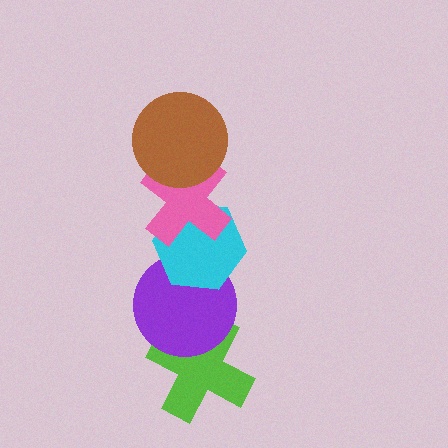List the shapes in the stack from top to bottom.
From top to bottom: the brown circle, the pink cross, the cyan hexagon, the purple circle, the lime cross.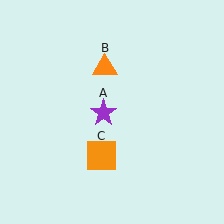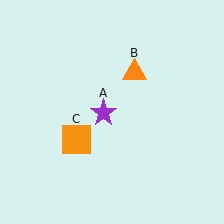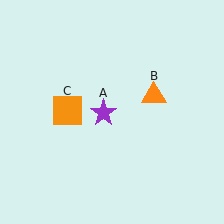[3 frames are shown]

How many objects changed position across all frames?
2 objects changed position: orange triangle (object B), orange square (object C).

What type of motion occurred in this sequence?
The orange triangle (object B), orange square (object C) rotated clockwise around the center of the scene.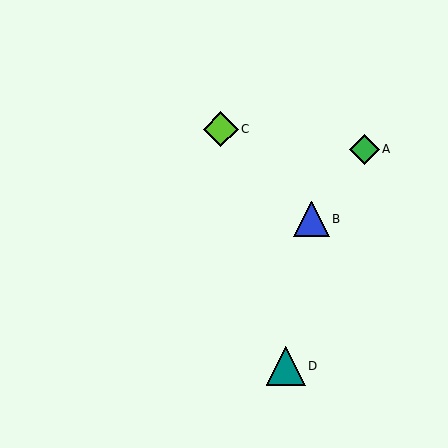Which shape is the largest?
The teal triangle (labeled D) is the largest.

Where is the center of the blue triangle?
The center of the blue triangle is at (312, 219).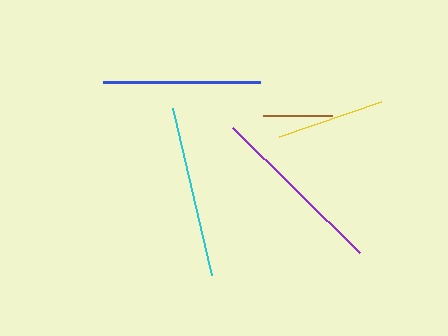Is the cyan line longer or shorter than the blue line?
The cyan line is longer than the blue line.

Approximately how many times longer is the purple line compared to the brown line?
The purple line is approximately 2.6 times the length of the brown line.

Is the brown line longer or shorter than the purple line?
The purple line is longer than the brown line.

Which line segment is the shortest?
The brown line is the shortest at approximately 69 pixels.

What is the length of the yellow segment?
The yellow segment is approximately 108 pixels long.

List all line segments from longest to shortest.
From longest to shortest: purple, cyan, blue, yellow, brown.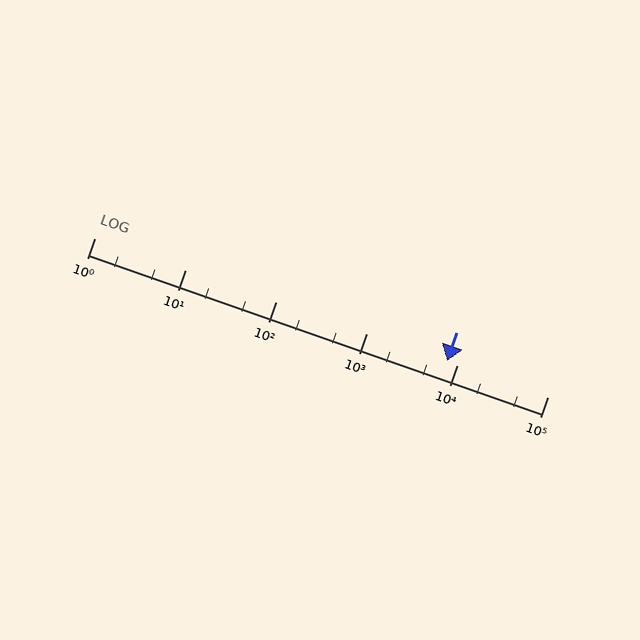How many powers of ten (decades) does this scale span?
The scale spans 5 decades, from 1 to 100000.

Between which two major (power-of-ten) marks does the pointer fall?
The pointer is between 1000 and 10000.